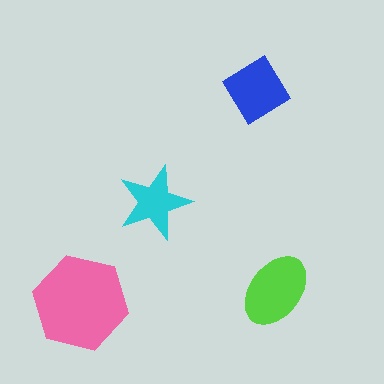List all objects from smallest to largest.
The cyan star, the blue diamond, the lime ellipse, the pink hexagon.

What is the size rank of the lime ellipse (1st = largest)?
2nd.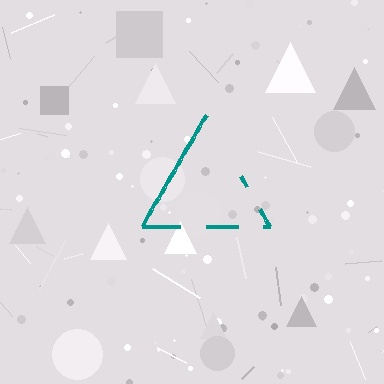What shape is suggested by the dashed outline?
The dashed outline suggests a triangle.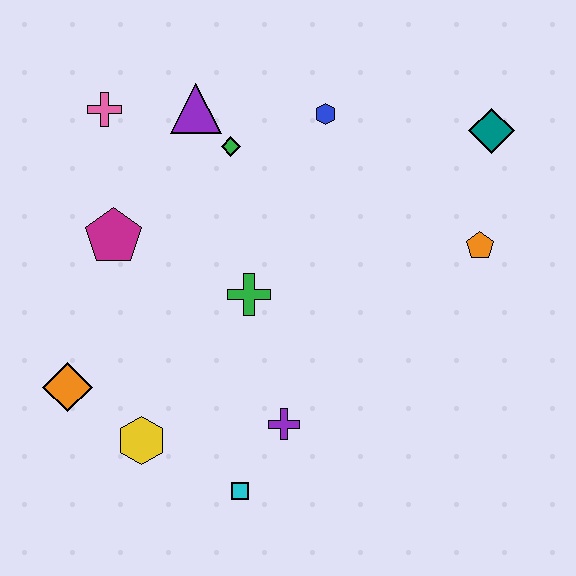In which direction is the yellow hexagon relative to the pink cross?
The yellow hexagon is below the pink cross.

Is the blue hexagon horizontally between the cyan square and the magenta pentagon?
No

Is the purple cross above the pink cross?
No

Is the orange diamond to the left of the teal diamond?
Yes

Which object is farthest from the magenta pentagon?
The teal diamond is farthest from the magenta pentagon.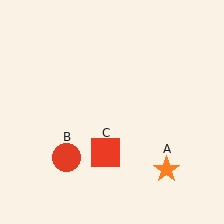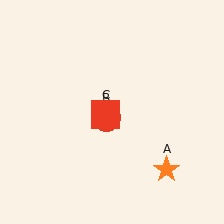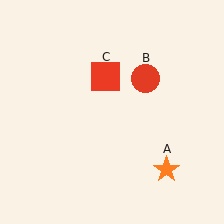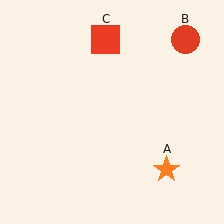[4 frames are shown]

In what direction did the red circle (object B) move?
The red circle (object B) moved up and to the right.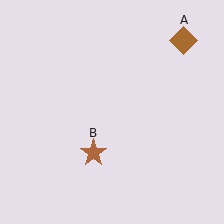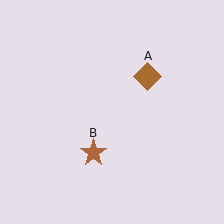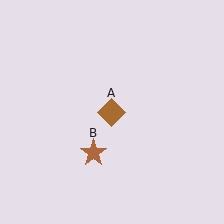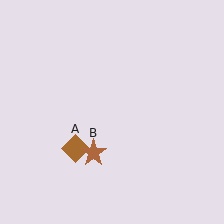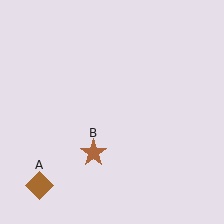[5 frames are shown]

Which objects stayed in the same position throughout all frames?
Brown star (object B) remained stationary.